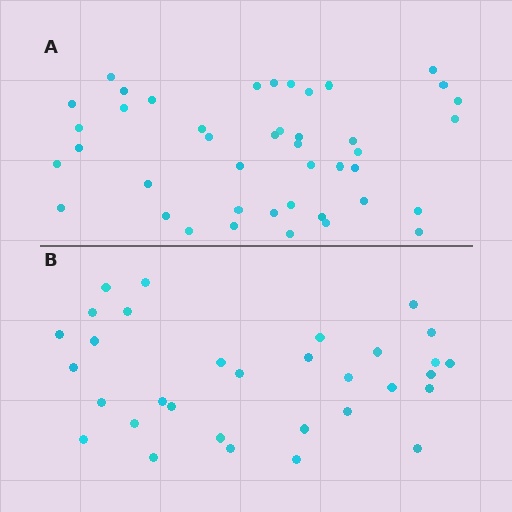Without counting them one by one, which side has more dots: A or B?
Region A (the top region) has more dots.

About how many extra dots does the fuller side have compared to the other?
Region A has roughly 12 or so more dots than region B.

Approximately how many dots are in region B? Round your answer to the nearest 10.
About 30 dots. (The exact count is 32, which rounds to 30.)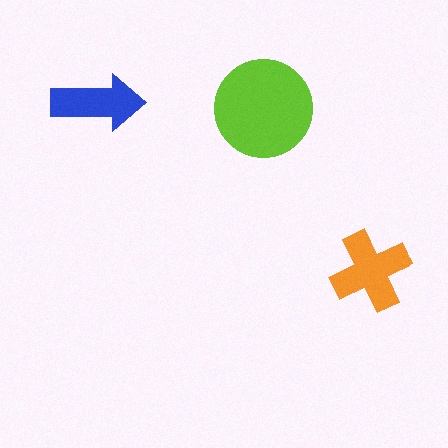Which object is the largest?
The lime circle.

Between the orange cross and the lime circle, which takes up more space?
The lime circle.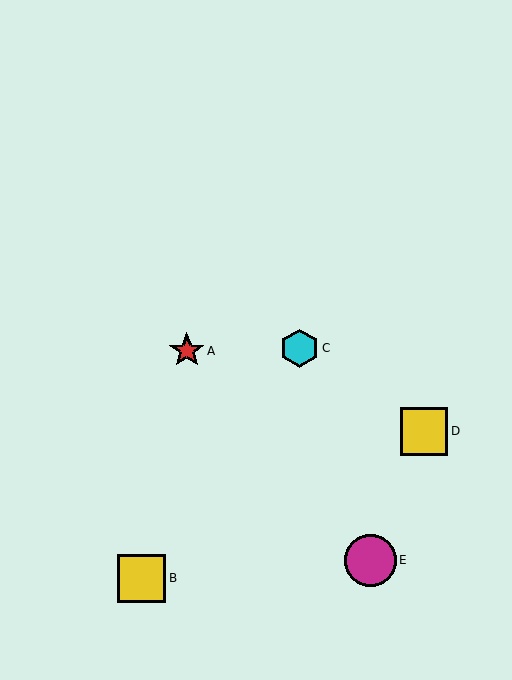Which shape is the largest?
The magenta circle (labeled E) is the largest.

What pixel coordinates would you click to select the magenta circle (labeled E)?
Click at (371, 560) to select the magenta circle E.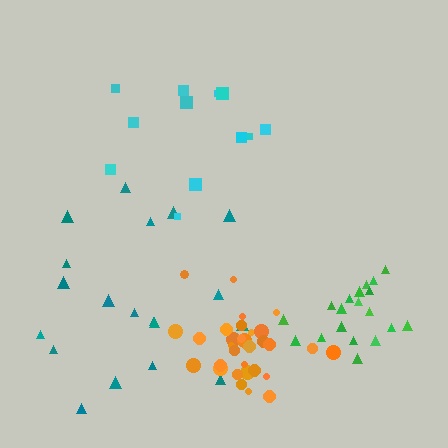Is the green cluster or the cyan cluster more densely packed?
Green.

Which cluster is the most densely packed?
Orange.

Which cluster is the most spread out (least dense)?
Teal.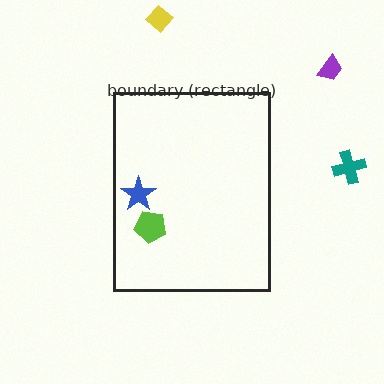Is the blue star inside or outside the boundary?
Inside.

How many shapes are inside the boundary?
2 inside, 3 outside.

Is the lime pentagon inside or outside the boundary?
Inside.